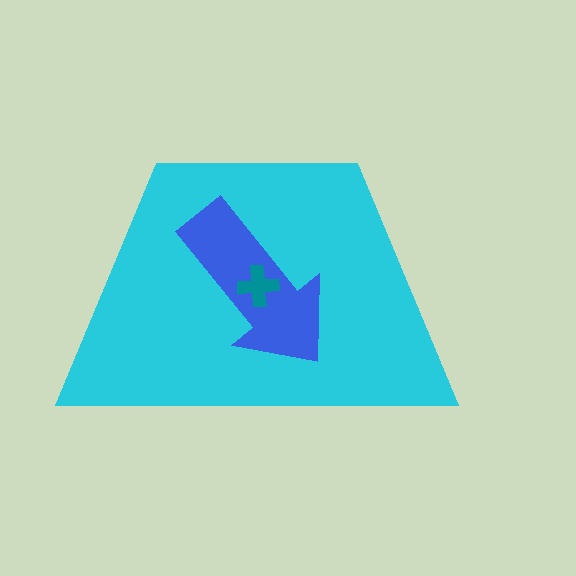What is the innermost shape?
The teal cross.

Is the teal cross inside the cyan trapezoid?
Yes.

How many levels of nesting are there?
3.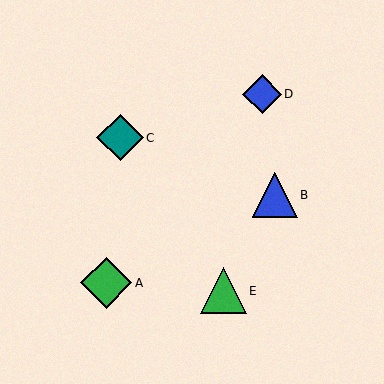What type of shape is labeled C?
Shape C is a teal diamond.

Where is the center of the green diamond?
The center of the green diamond is at (107, 283).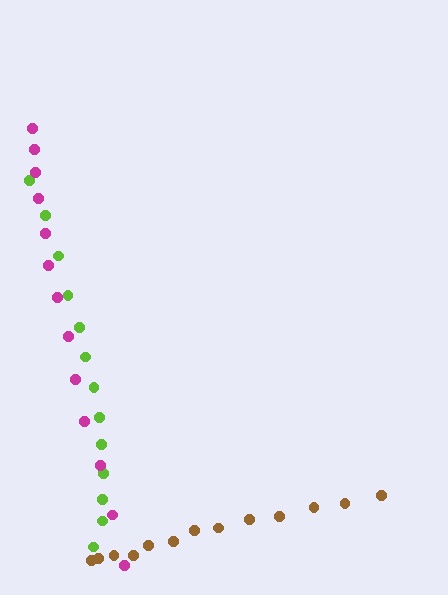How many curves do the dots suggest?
There are 3 distinct paths.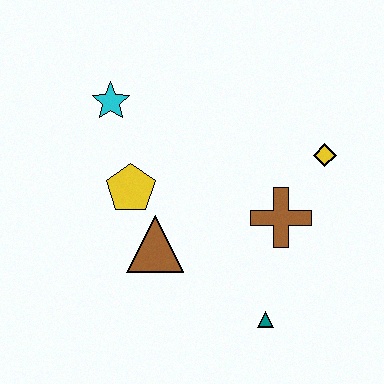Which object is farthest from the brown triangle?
The yellow diamond is farthest from the brown triangle.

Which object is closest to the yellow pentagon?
The brown triangle is closest to the yellow pentagon.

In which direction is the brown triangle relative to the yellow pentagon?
The brown triangle is below the yellow pentagon.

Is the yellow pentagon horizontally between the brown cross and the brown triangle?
No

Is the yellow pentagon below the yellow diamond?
Yes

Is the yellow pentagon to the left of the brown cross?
Yes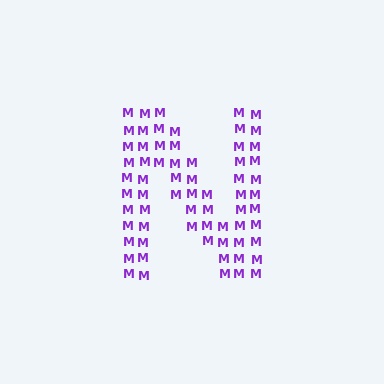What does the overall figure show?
The overall figure shows the letter N.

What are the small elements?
The small elements are letter M's.